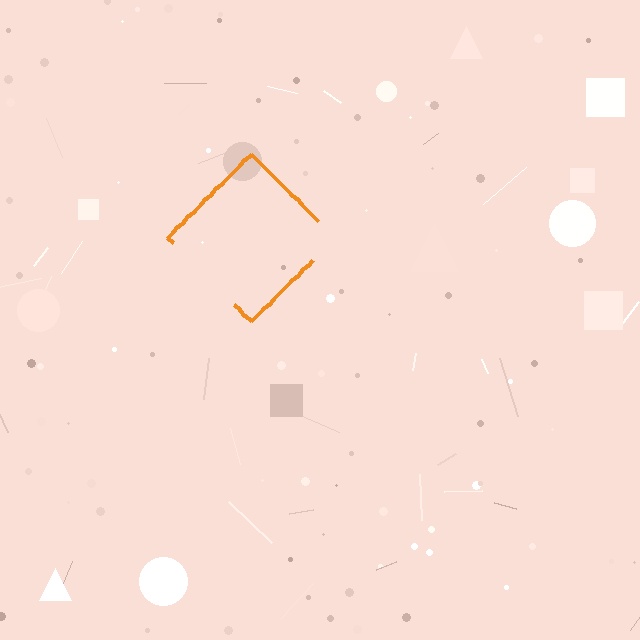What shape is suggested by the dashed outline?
The dashed outline suggests a diamond.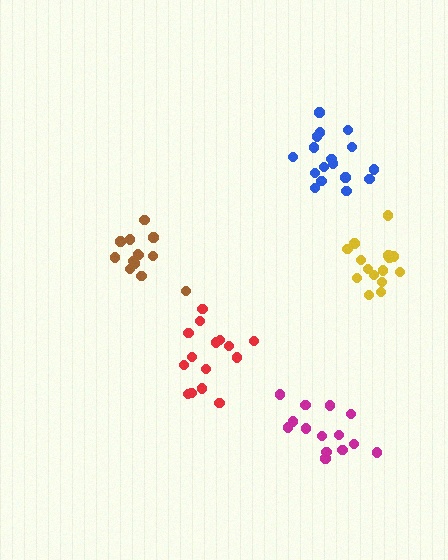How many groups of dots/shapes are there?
There are 5 groups.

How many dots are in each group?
Group 1: 15 dots, Group 2: 13 dots, Group 3: 15 dots, Group 4: 17 dots, Group 5: 15 dots (75 total).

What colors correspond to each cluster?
The clusters are colored: yellow, brown, red, blue, magenta.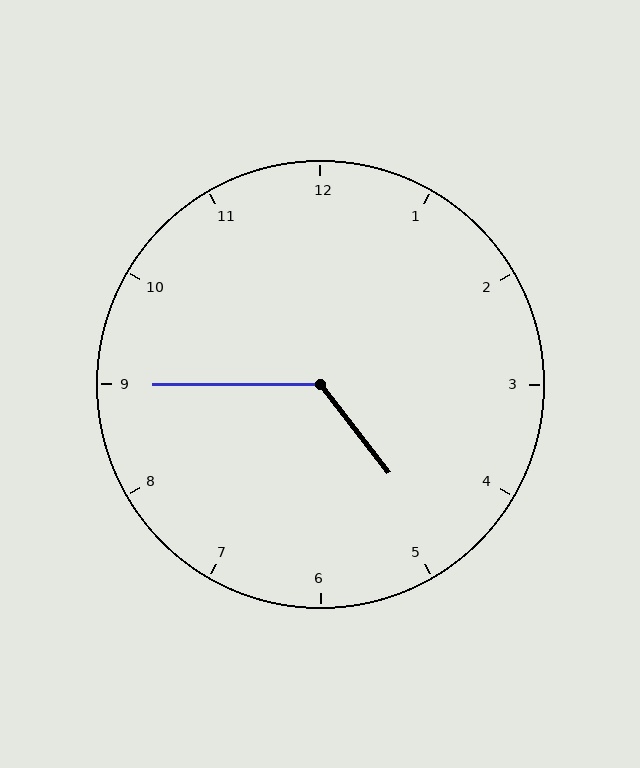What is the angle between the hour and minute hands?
Approximately 128 degrees.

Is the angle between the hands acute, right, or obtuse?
It is obtuse.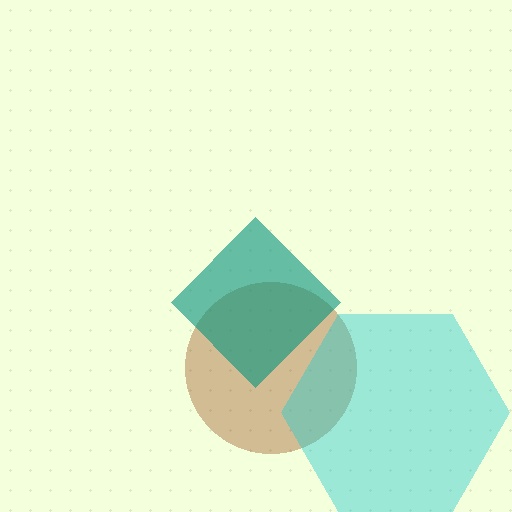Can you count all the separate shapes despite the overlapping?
Yes, there are 3 separate shapes.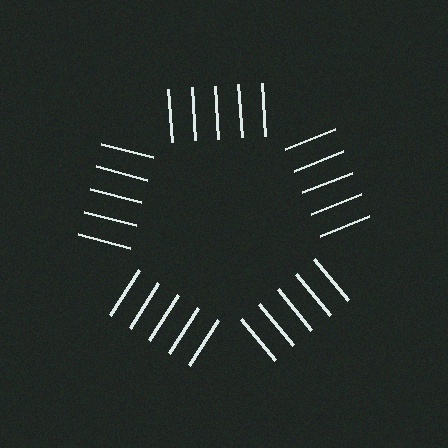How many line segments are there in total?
25 — 5 along each of the 5 edges.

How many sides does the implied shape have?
5 sides — the line-ends trace a pentagon.